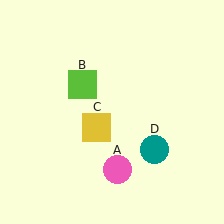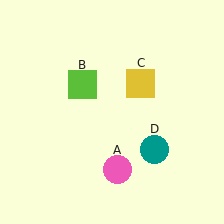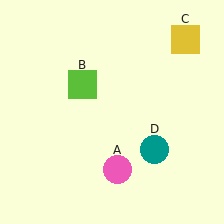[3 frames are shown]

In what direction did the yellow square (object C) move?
The yellow square (object C) moved up and to the right.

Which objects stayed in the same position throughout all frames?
Pink circle (object A) and lime square (object B) and teal circle (object D) remained stationary.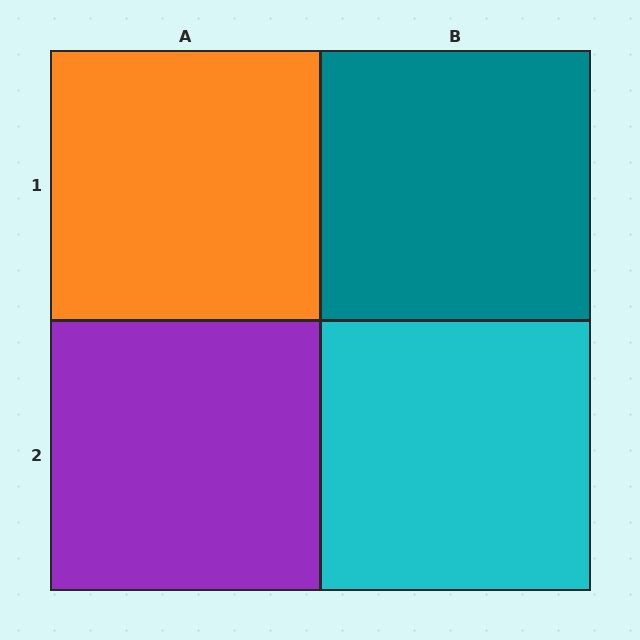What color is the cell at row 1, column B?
Teal.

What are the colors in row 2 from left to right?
Purple, cyan.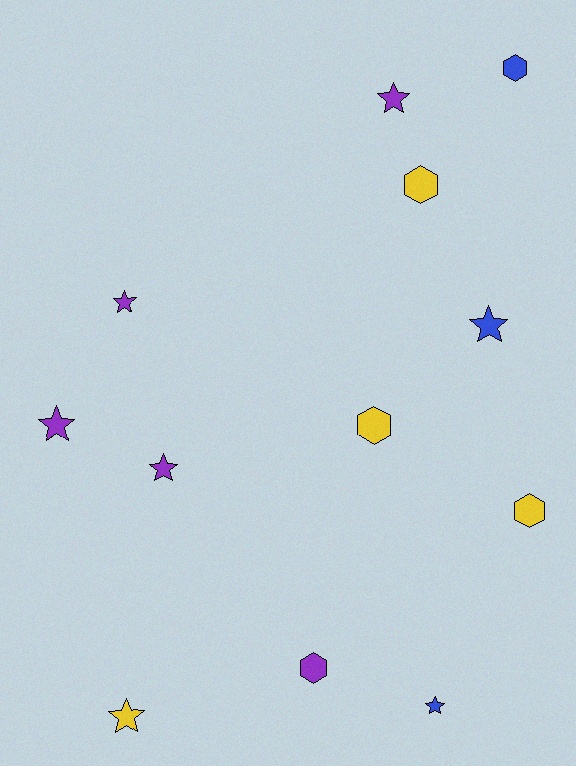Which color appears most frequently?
Purple, with 5 objects.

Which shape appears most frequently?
Star, with 7 objects.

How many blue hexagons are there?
There is 1 blue hexagon.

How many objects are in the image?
There are 12 objects.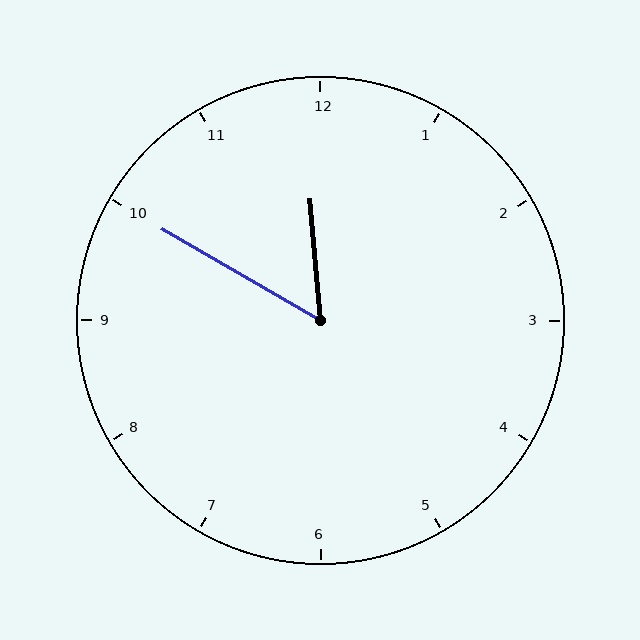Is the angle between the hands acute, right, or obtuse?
It is acute.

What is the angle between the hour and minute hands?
Approximately 55 degrees.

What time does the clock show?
11:50.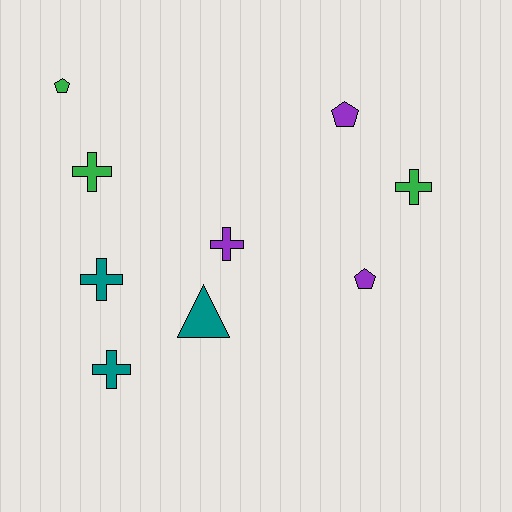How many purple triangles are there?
There are no purple triangles.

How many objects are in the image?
There are 9 objects.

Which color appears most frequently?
Teal, with 3 objects.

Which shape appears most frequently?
Cross, with 5 objects.